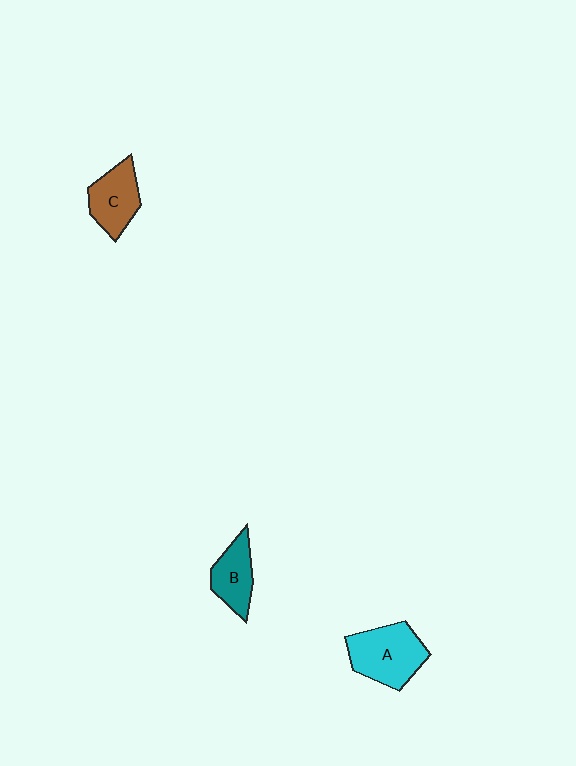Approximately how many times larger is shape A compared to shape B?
Approximately 1.5 times.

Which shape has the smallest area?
Shape B (teal).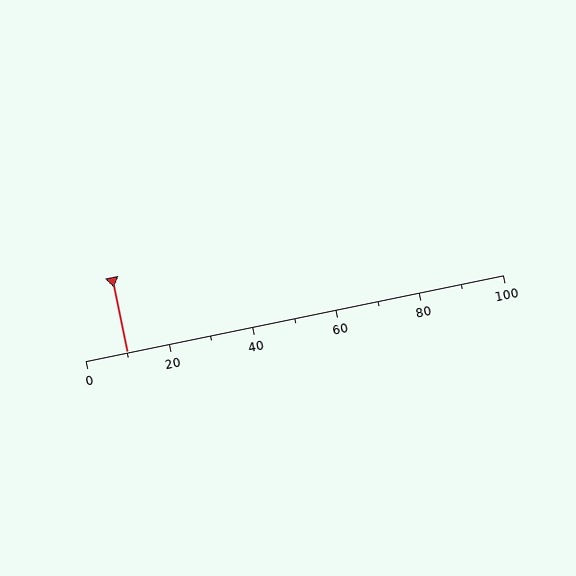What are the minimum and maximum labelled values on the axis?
The axis runs from 0 to 100.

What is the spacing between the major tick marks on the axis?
The major ticks are spaced 20 apart.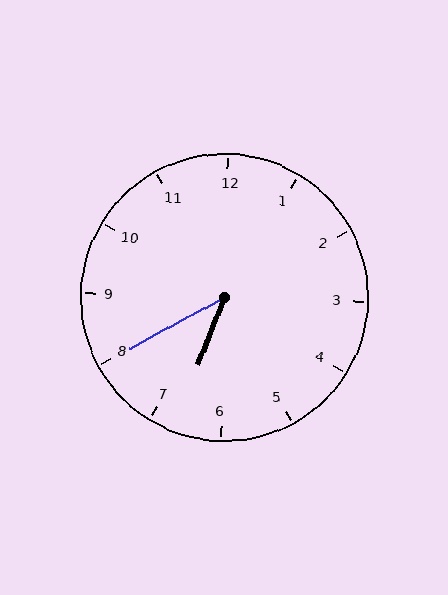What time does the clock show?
6:40.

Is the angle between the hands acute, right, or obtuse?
It is acute.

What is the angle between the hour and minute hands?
Approximately 40 degrees.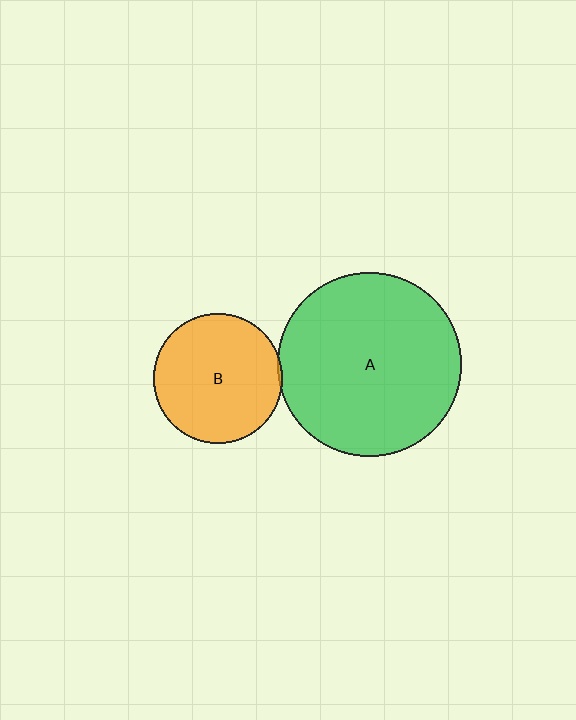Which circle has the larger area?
Circle A (green).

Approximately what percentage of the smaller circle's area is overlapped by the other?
Approximately 5%.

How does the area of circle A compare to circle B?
Approximately 2.0 times.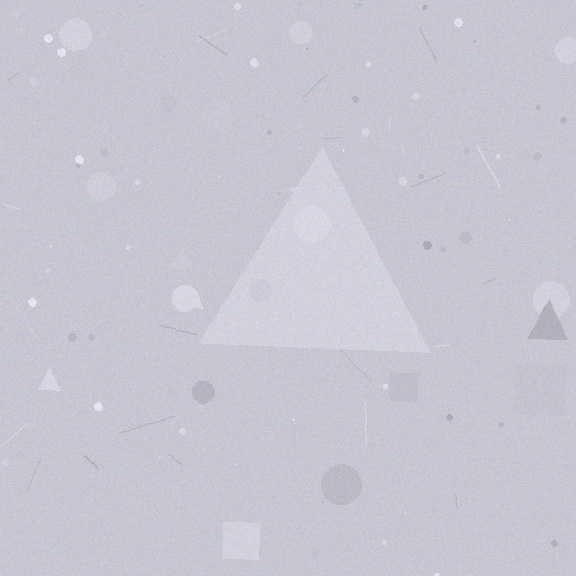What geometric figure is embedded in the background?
A triangle is embedded in the background.